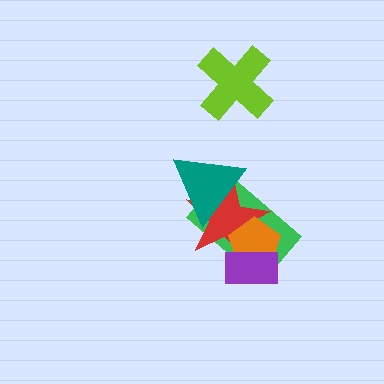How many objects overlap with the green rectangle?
4 objects overlap with the green rectangle.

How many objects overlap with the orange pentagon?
3 objects overlap with the orange pentagon.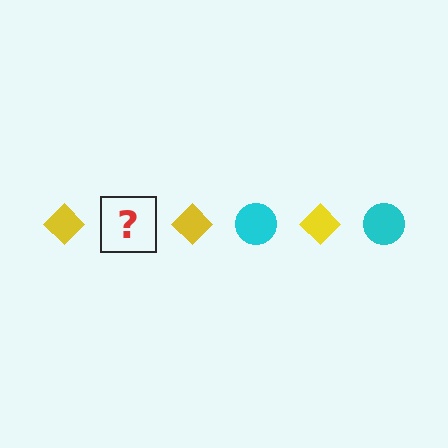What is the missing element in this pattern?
The missing element is a cyan circle.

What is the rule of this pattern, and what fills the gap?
The rule is that the pattern alternates between yellow diamond and cyan circle. The gap should be filled with a cyan circle.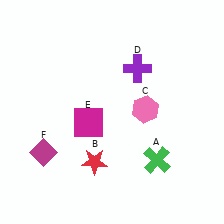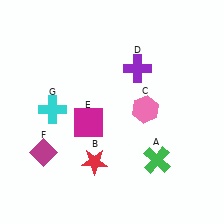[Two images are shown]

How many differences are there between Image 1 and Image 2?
There is 1 difference between the two images.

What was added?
A cyan cross (G) was added in Image 2.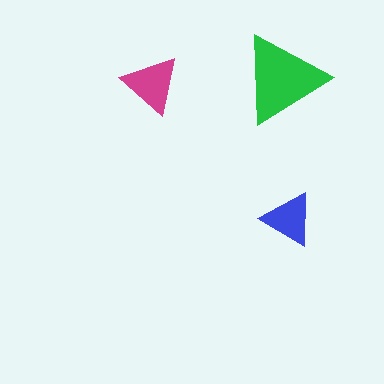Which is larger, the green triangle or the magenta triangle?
The green one.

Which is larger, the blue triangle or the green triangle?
The green one.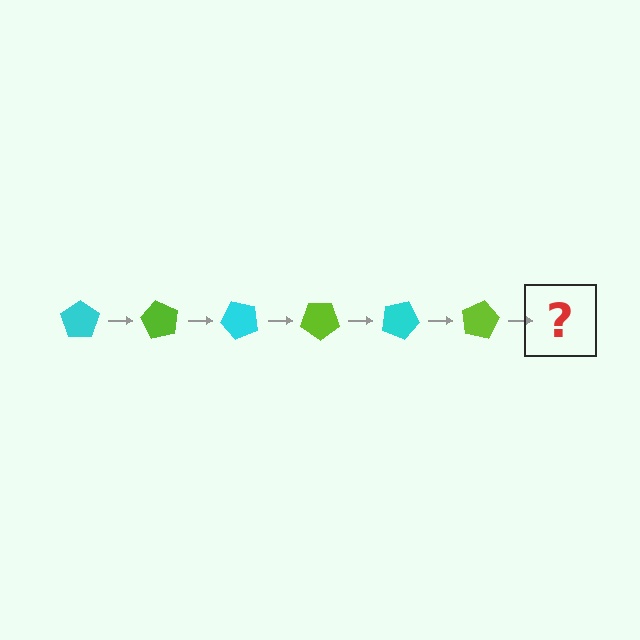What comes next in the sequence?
The next element should be a cyan pentagon, rotated 360 degrees from the start.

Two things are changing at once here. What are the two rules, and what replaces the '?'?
The two rules are that it rotates 60 degrees each step and the color cycles through cyan and lime. The '?' should be a cyan pentagon, rotated 360 degrees from the start.